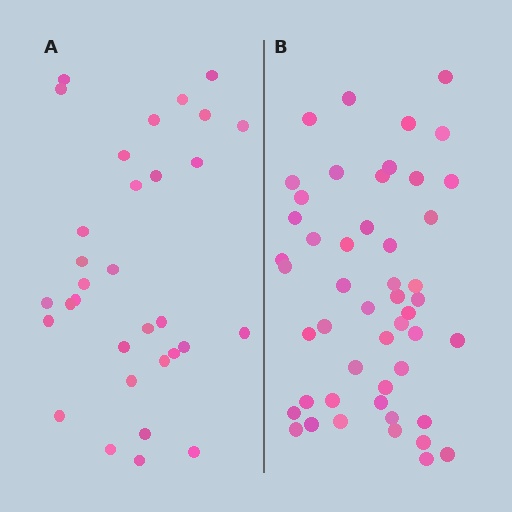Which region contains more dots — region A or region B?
Region B (the right region) has more dots.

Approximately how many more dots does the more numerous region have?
Region B has approximately 15 more dots than region A.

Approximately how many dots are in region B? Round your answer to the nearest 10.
About 50 dots. (The exact count is 49, which rounds to 50.)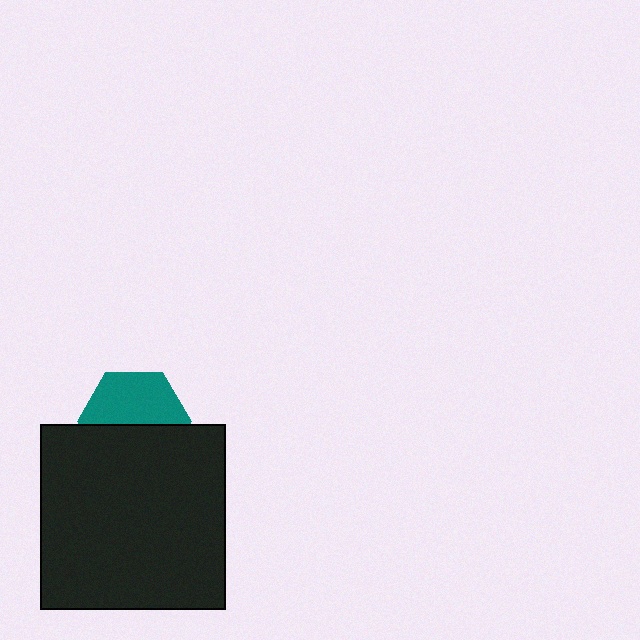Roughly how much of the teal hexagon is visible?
About half of it is visible (roughly 52%).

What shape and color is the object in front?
The object in front is a black square.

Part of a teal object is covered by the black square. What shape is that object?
It is a hexagon.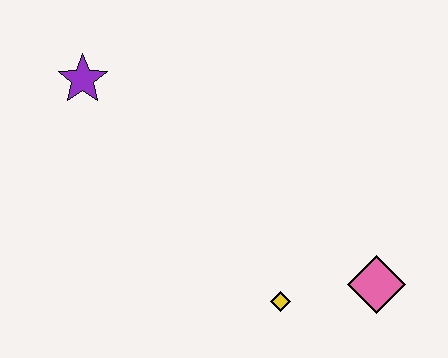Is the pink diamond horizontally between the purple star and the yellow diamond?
No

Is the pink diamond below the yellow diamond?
No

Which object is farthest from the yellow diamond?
The purple star is farthest from the yellow diamond.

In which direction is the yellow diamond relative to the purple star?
The yellow diamond is below the purple star.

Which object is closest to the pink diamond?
The yellow diamond is closest to the pink diamond.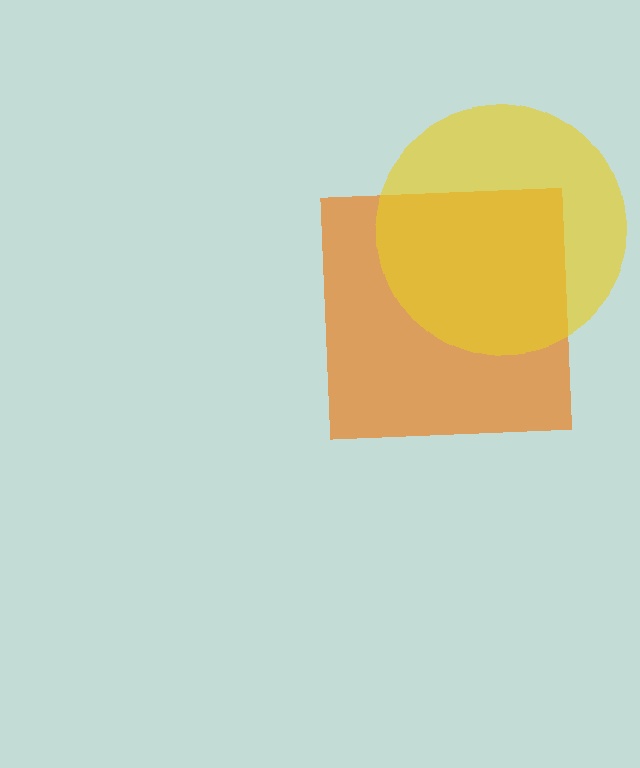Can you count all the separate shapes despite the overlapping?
Yes, there are 2 separate shapes.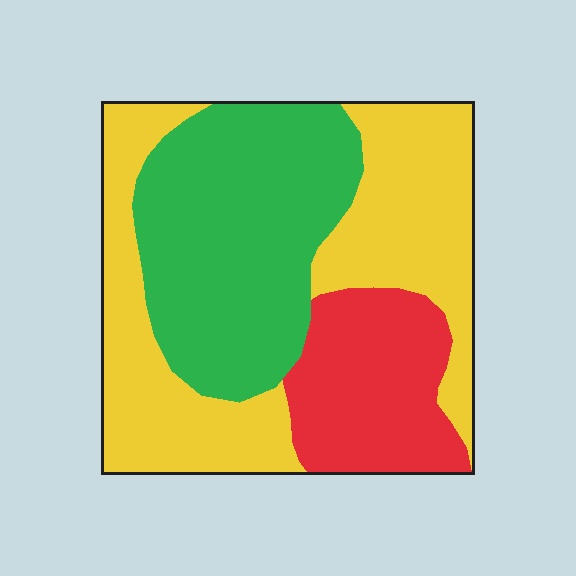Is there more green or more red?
Green.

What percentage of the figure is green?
Green takes up about three eighths (3/8) of the figure.